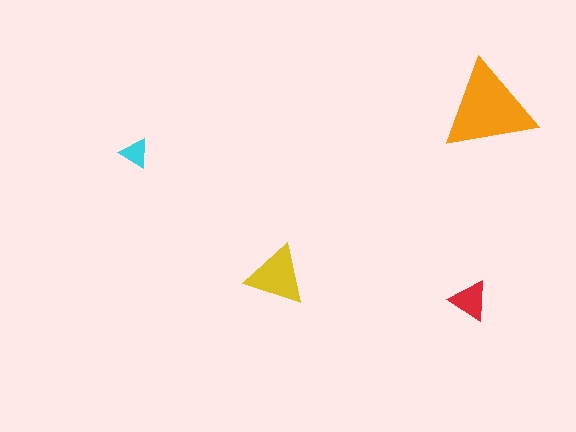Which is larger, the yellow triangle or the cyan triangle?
The yellow one.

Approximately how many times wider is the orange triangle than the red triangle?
About 2.5 times wider.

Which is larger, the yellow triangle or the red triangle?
The yellow one.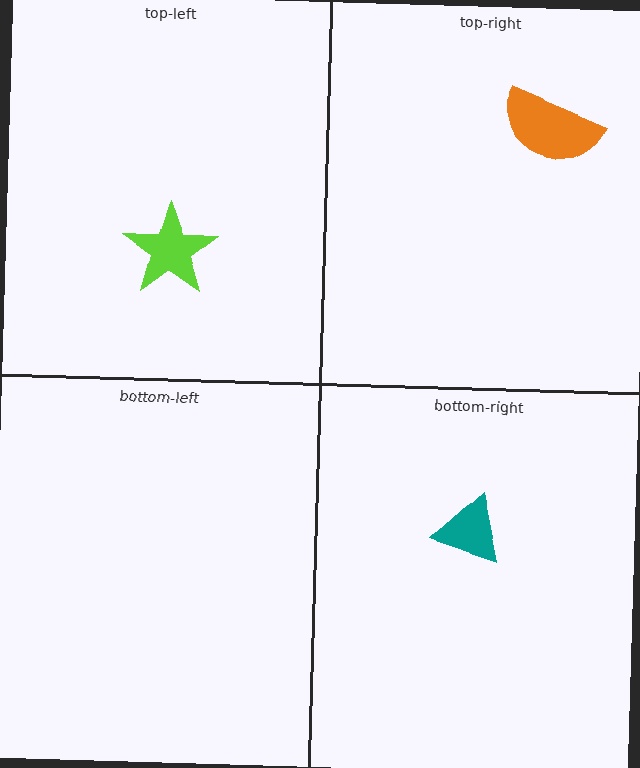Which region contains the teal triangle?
The bottom-right region.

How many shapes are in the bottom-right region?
1.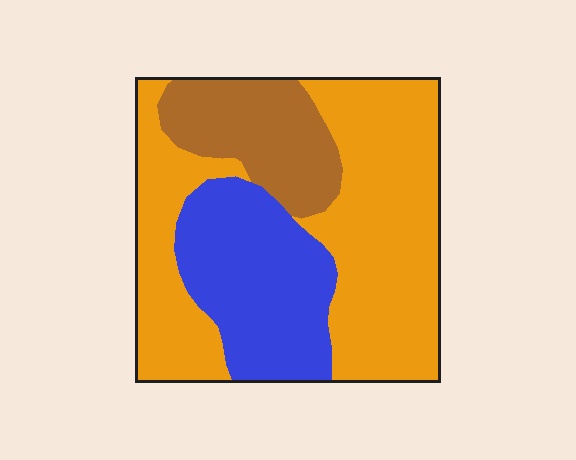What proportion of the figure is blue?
Blue takes up between a quarter and a half of the figure.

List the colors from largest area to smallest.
From largest to smallest: orange, blue, brown.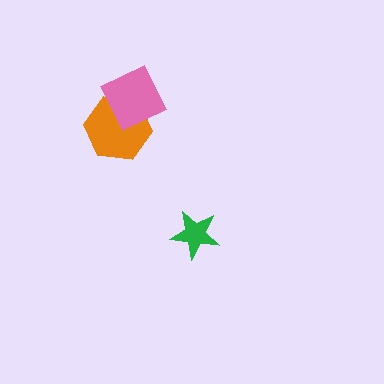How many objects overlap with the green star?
0 objects overlap with the green star.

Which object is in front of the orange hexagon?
The pink diamond is in front of the orange hexagon.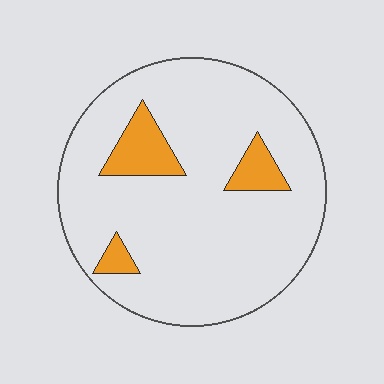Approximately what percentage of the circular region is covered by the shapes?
Approximately 10%.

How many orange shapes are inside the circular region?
3.